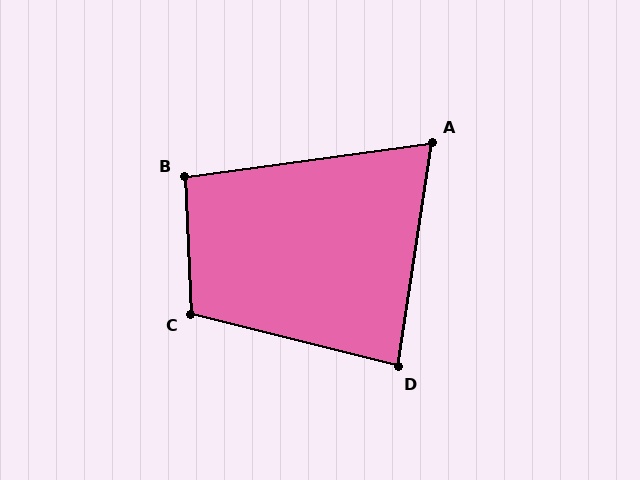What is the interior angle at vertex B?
Approximately 96 degrees (obtuse).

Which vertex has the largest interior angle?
C, at approximately 106 degrees.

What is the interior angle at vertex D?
Approximately 84 degrees (acute).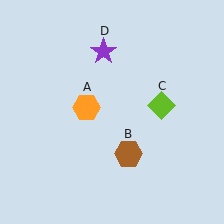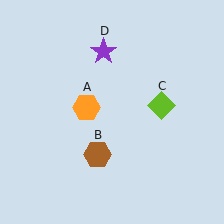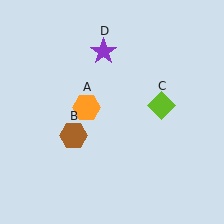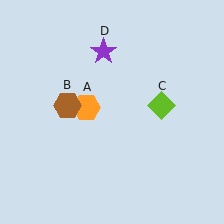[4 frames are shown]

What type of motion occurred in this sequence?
The brown hexagon (object B) rotated clockwise around the center of the scene.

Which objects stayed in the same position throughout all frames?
Orange hexagon (object A) and lime diamond (object C) and purple star (object D) remained stationary.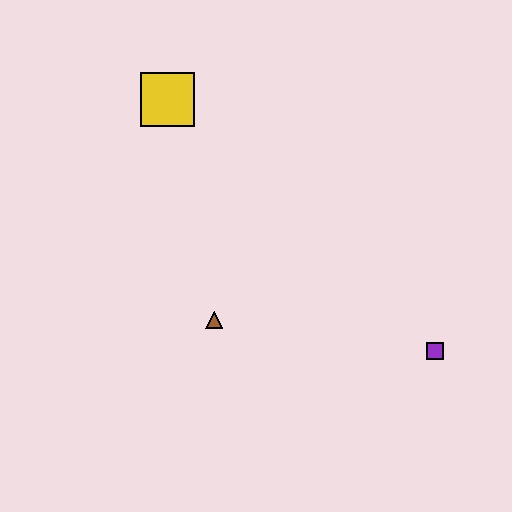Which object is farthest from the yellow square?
The purple square is farthest from the yellow square.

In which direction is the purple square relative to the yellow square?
The purple square is to the right of the yellow square.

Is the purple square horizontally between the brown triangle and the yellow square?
No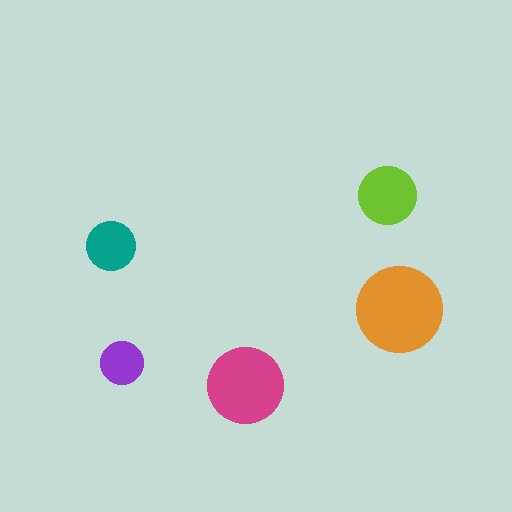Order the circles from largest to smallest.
the orange one, the magenta one, the lime one, the teal one, the purple one.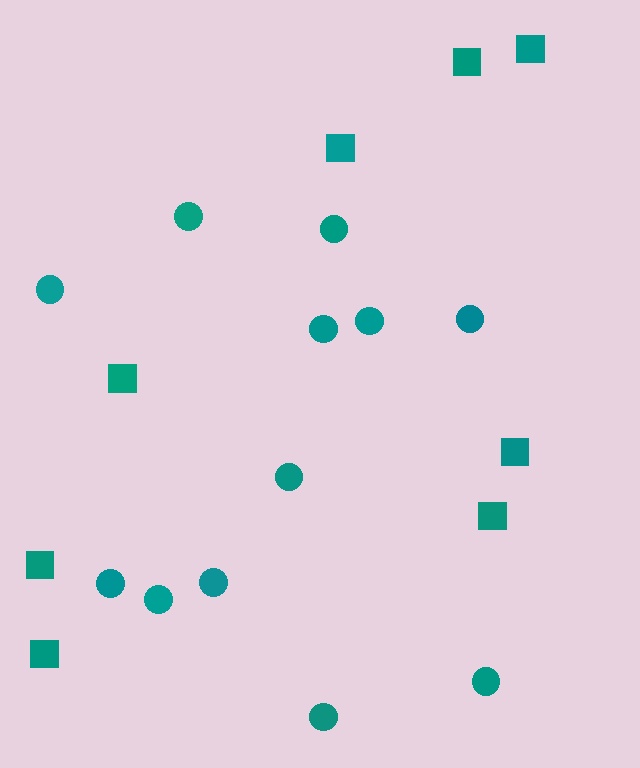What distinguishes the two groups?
There are 2 groups: one group of squares (8) and one group of circles (12).